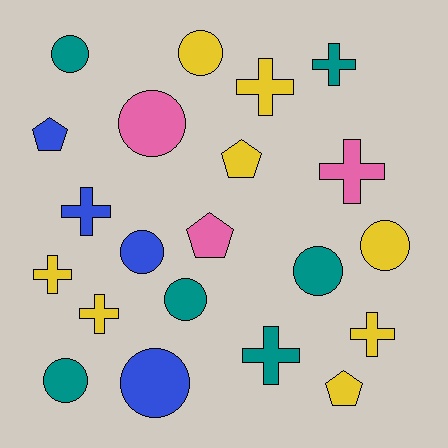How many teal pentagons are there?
There are no teal pentagons.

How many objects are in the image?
There are 21 objects.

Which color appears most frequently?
Yellow, with 8 objects.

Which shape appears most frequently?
Circle, with 9 objects.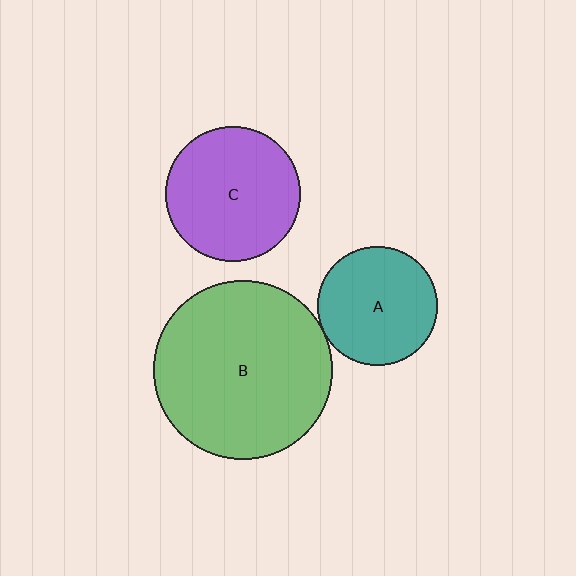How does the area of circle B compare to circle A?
Approximately 2.3 times.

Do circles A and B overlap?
Yes.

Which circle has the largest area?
Circle B (green).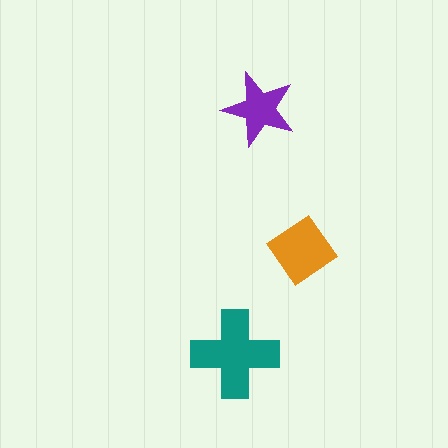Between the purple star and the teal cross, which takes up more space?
The teal cross.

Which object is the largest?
The teal cross.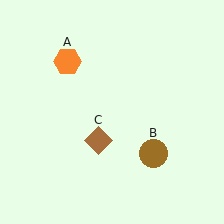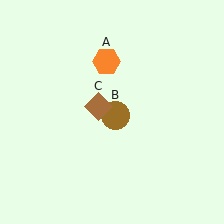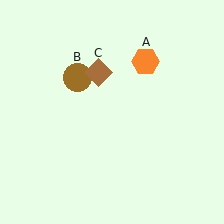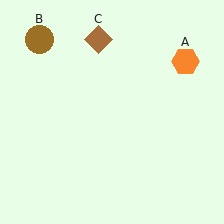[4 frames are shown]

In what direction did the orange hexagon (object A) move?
The orange hexagon (object A) moved right.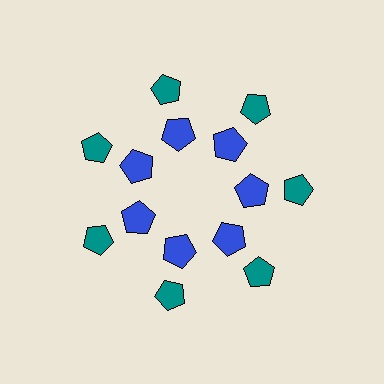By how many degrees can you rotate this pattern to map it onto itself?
The pattern maps onto itself every 51 degrees of rotation.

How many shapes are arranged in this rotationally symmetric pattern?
There are 14 shapes, arranged in 7 groups of 2.